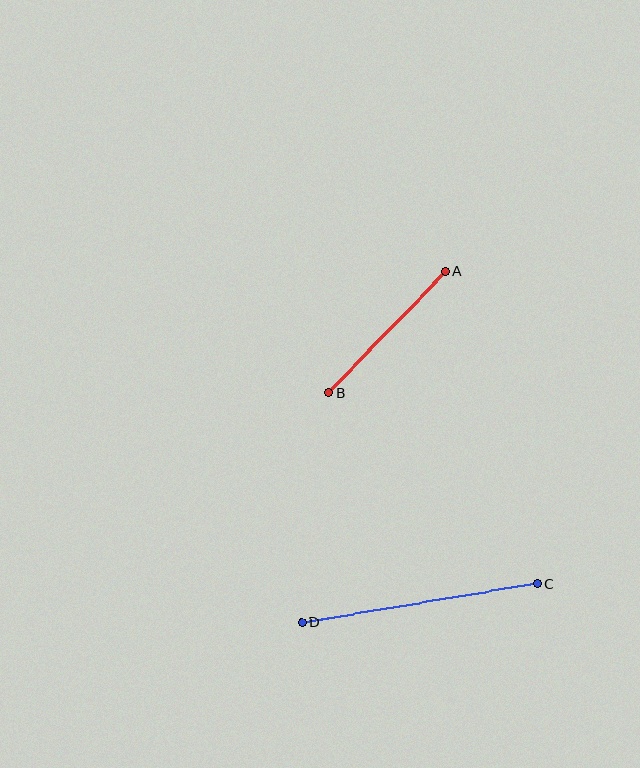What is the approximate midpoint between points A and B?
The midpoint is at approximately (387, 332) pixels.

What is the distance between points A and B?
The distance is approximately 168 pixels.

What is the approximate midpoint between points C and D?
The midpoint is at approximately (419, 603) pixels.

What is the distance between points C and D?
The distance is approximately 239 pixels.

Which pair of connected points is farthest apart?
Points C and D are farthest apart.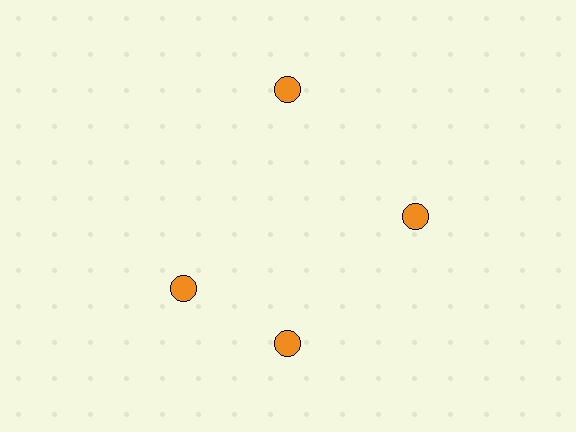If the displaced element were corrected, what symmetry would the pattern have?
It would have 4-fold rotational symmetry — the pattern would map onto itself every 90 degrees.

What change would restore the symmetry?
The symmetry would be restored by rotating it back into even spacing with its neighbors so that all 4 circles sit at equal angles and equal distance from the center.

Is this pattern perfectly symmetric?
No. The 4 orange circles are arranged in a ring, but one element near the 9 o'clock position is rotated out of alignment along the ring, breaking the 4-fold rotational symmetry.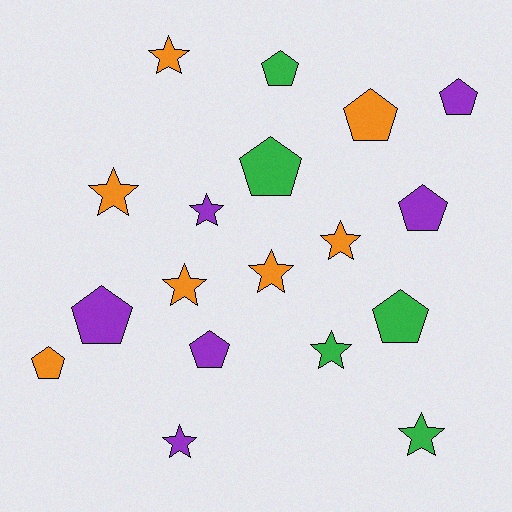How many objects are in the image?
There are 18 objects.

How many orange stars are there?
There are 5 orange stars.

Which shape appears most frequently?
Star, with 9 objects.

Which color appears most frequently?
Orange, with 7 objects.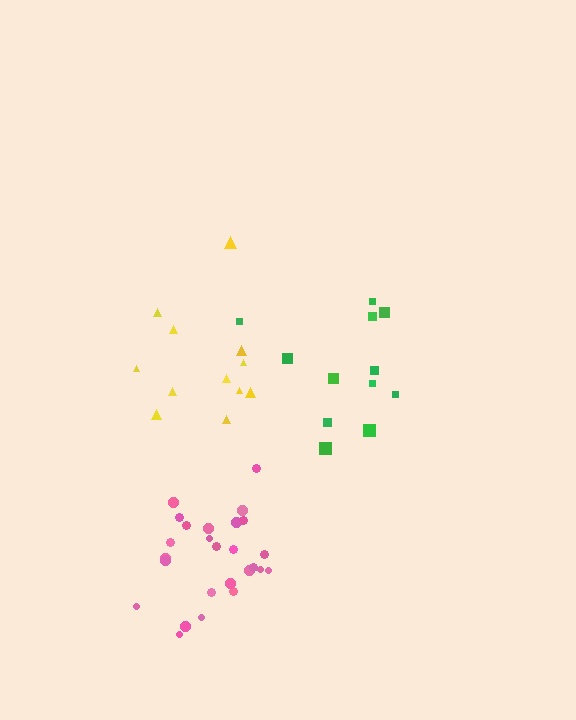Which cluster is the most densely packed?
Pink.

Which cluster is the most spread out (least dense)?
Green.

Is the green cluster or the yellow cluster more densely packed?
Yellow.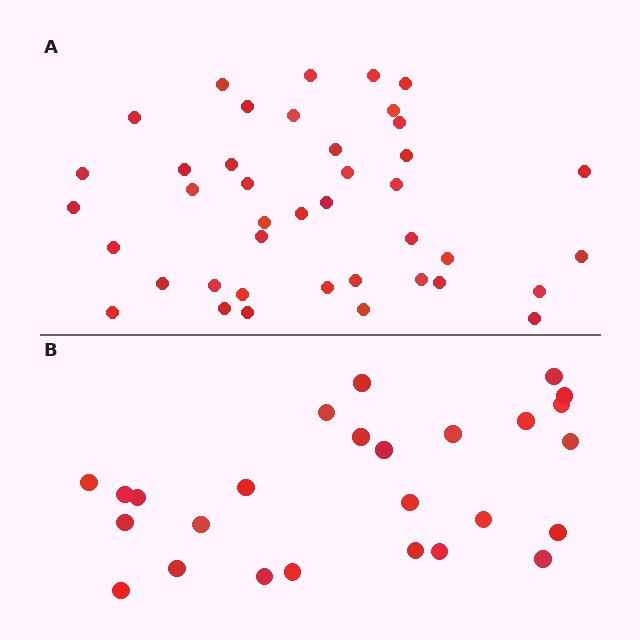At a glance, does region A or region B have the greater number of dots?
Region A (the top region) has more dots.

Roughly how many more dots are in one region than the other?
Region A has approximately 15 more dots than region B.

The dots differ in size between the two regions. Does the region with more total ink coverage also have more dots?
No. Region B has more total ink coverage because its dots are larger, but region A actually contains more individual dots. Total area can be misleading — the number of items is what matters here.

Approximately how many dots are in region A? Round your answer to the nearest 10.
About 40 dots. (The exact count is 41, which rounds to 40.)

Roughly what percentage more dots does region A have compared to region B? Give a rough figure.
About 60% more.